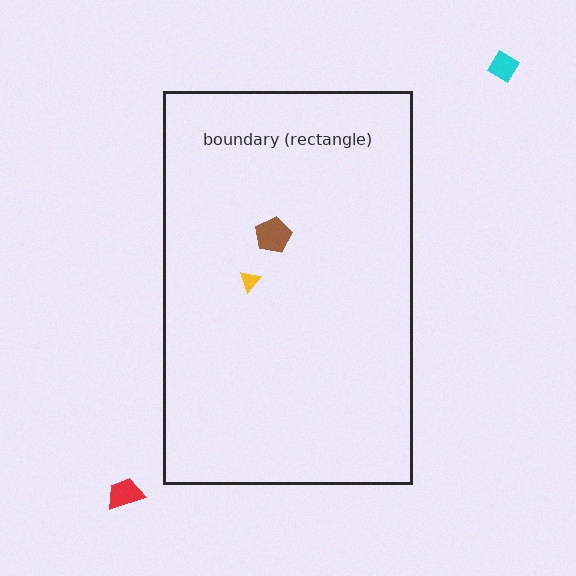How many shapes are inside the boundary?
2 inside, 2 outside.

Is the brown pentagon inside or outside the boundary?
Inside.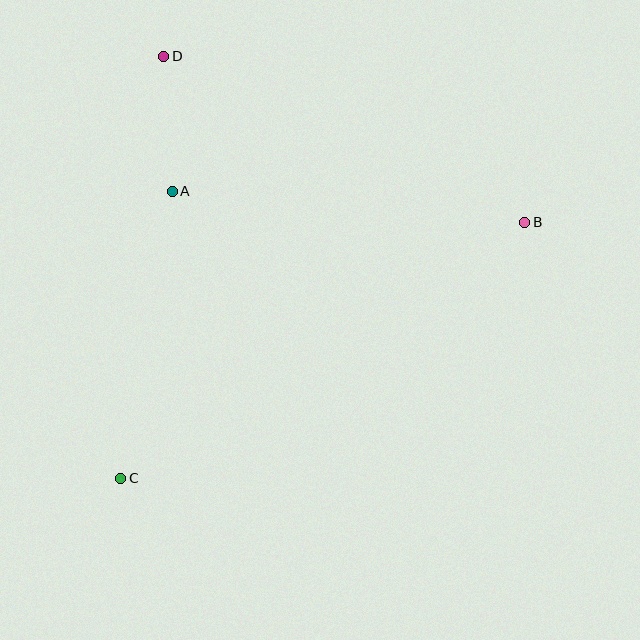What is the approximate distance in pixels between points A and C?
The distance between A and C is approximately 292 pixels.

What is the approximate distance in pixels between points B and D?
The distance between B and D is approximately 397 pixels.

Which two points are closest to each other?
Points A and D are closest to each other.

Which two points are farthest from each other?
Points B and C are farthest from each other.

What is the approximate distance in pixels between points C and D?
The distance between C and D is approximately 424 pixels.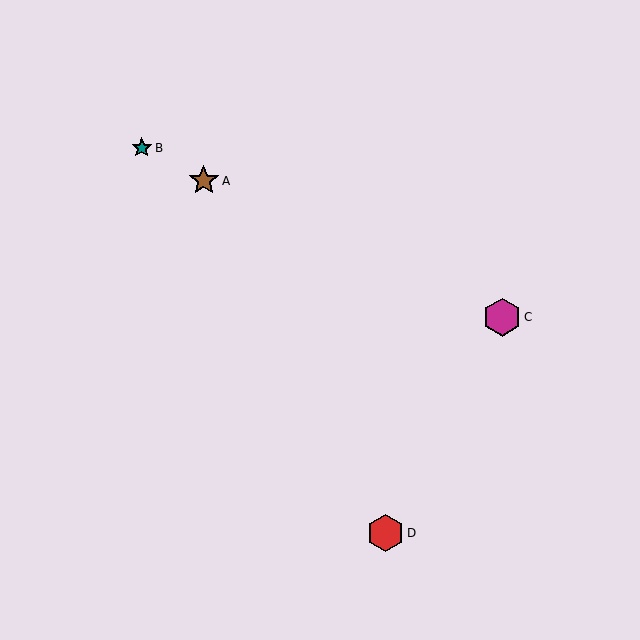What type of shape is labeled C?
Shape C is a magenta hexagon.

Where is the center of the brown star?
The center of the brown star is at (204, 181).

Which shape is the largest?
The magenta hexagon (labeled C) is the largest.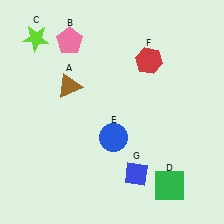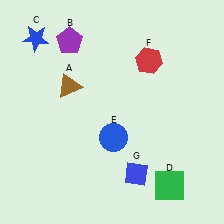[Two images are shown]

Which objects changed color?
B changed from pink to purple. C changed from lime to blue.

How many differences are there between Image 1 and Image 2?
There are 2 differences between the two images.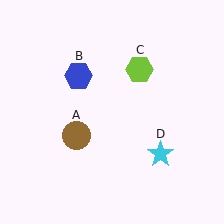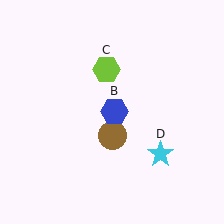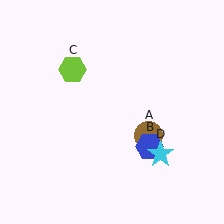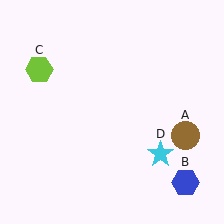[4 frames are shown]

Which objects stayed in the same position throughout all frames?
Cyan star (object D) remained stationary.